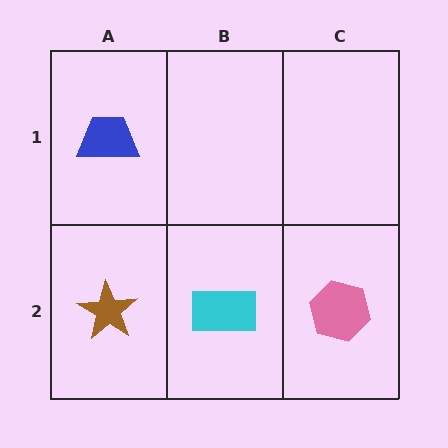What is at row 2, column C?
A pink hexagon.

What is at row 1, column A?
A blue trapezoid.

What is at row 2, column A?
A brown star.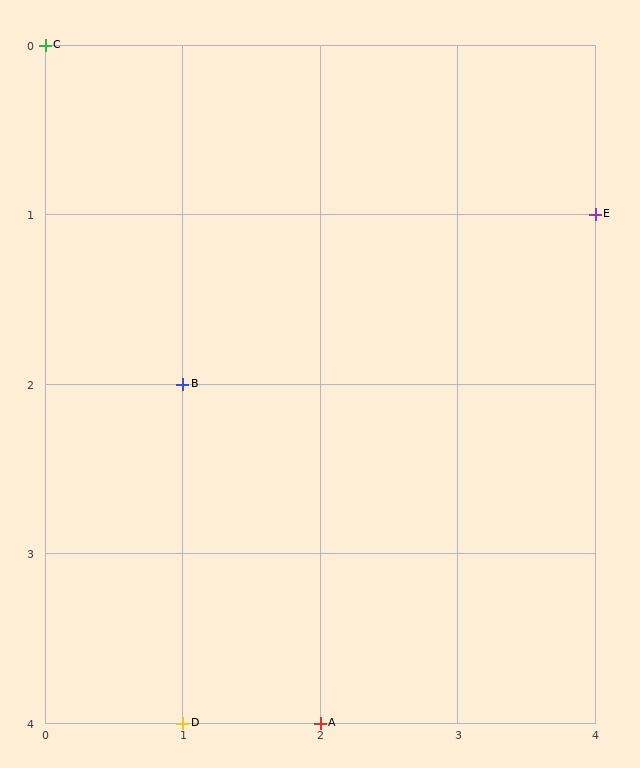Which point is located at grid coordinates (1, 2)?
Point B is at (1, 2).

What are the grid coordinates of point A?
Point A is at grid coordinates (2, 4).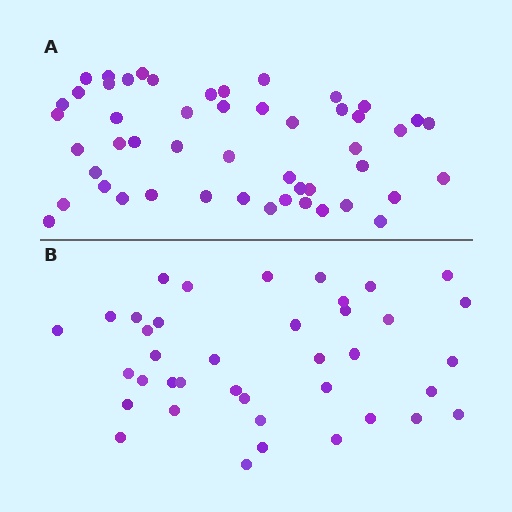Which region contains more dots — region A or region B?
Region A (the top region) has more dots.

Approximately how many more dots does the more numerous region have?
Region A has roughly 12 or so more dots than region B.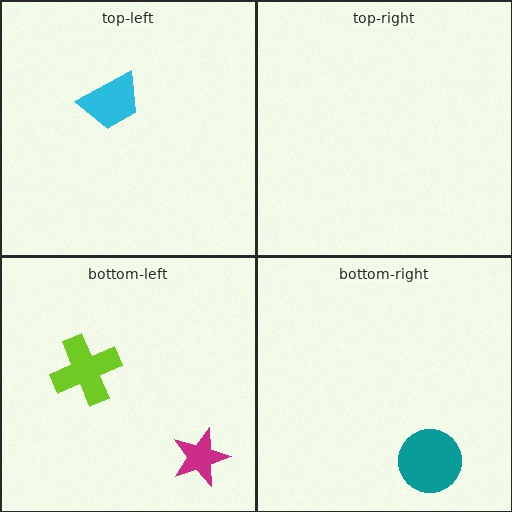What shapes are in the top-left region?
The cyan trapezoid.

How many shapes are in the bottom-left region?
2.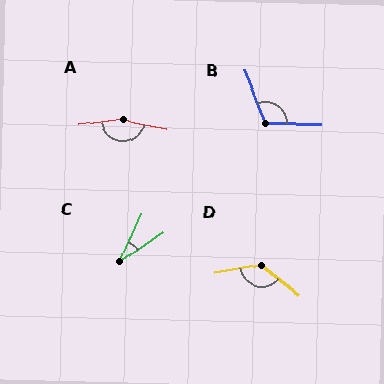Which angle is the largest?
A, at approximately 161 degrees.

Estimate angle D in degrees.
Approximately 132 degrees.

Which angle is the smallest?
C, at approximately 31 degrees.